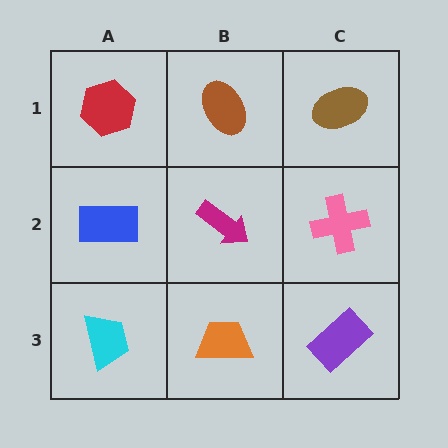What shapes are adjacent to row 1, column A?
A blue rectangle (row 2, column A), a brown ellipse (row 1, column B).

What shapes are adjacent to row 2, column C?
A brown ellipse (row 1, column C), a purple rectangle (row 3, column C), a magenta arrow (row 2, column B).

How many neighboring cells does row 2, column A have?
3.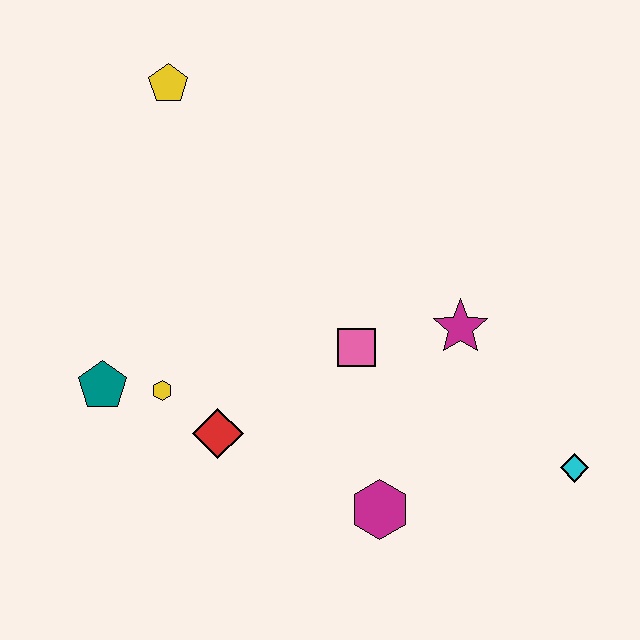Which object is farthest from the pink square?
The yellow pentagon is farthest from the pink square.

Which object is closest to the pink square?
The magenta star is closest to the pink square.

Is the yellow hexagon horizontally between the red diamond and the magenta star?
No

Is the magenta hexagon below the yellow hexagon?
Yes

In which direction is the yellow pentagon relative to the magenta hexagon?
The yellow pentagon is above the magenta hexagon.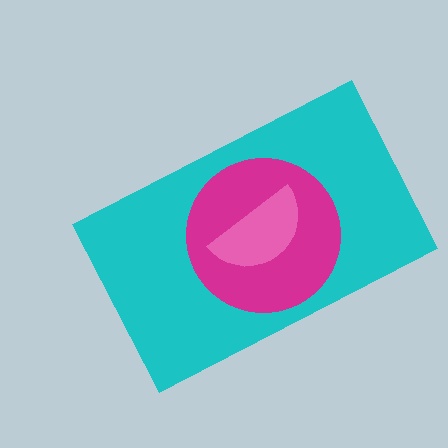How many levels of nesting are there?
3.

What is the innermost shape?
The pink semicircle.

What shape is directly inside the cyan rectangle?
The magenta circle.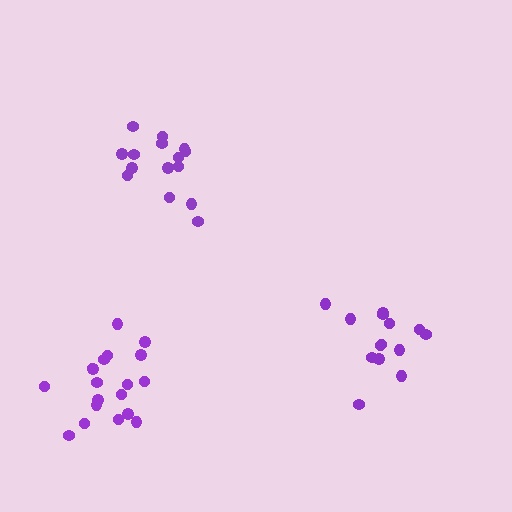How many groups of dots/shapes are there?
There are 3 groups.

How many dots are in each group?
Group 1: 15 dots, Group 2: 19 dots, Group 3: 14 dots (48 total).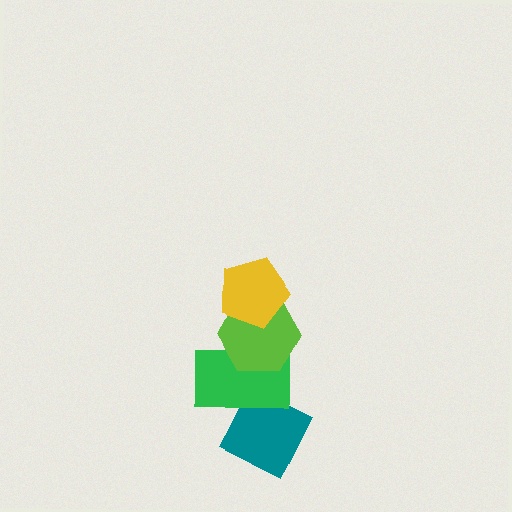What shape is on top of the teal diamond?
The green rectangle is on top of the teal diamond.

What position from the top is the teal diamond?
The teal diamond is 4th from the top.